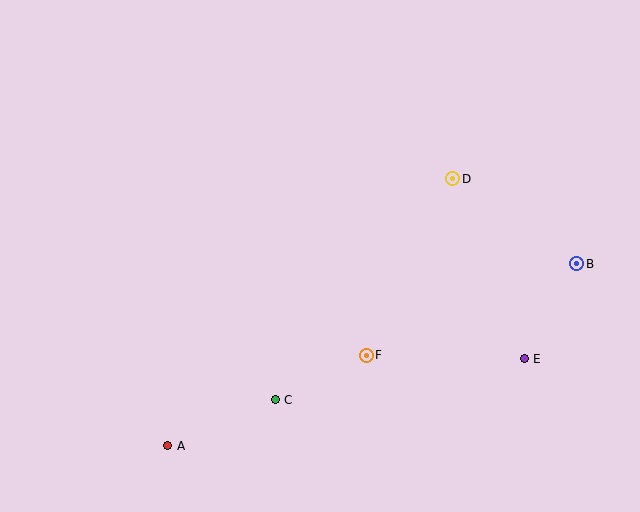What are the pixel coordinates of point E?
Point E is at (524, 359).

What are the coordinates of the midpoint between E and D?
The midpoint between E and D is at (489, 269).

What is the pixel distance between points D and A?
The distance between D and A is 391 pixels.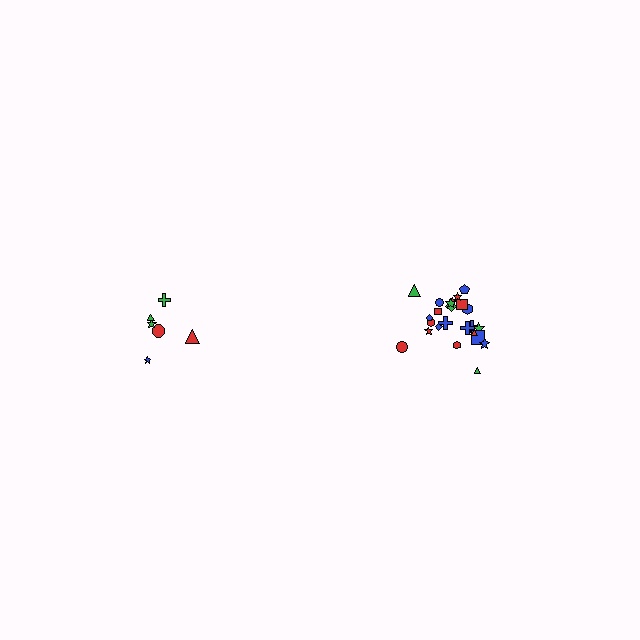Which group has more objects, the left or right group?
The right group.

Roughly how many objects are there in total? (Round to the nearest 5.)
Roughly 30 objects in total.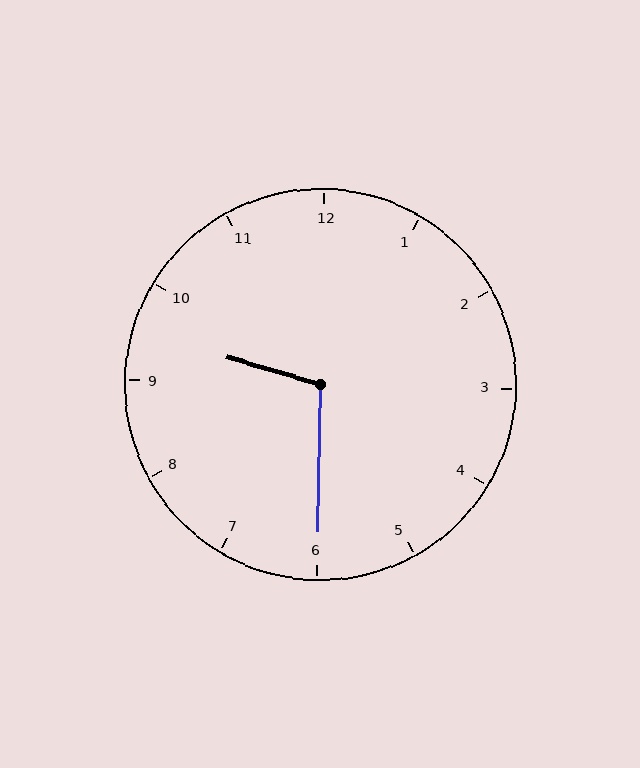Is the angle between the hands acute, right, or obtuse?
It is obtuse.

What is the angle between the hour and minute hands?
Approximately 105 degrees.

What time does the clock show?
9:30.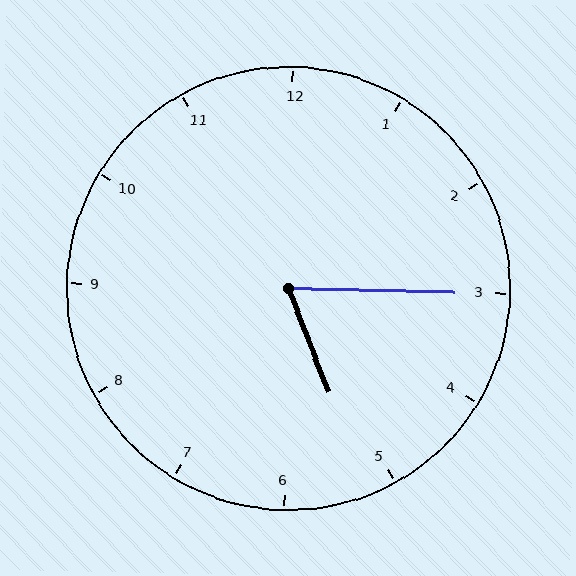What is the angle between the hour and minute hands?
Approximately 68 degrees.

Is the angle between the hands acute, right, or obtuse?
It is acute.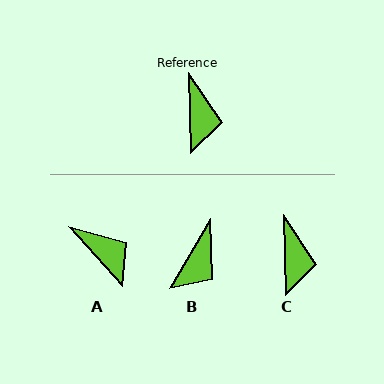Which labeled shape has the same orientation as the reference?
C.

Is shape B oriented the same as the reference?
No, it is off by about 33 degrees.